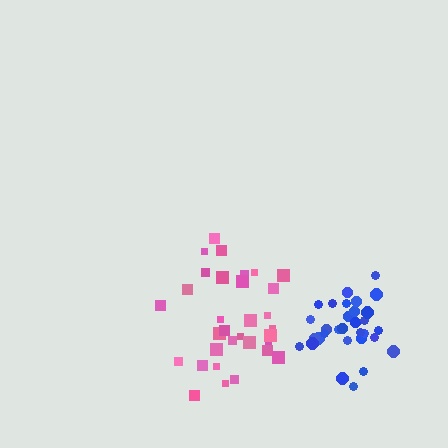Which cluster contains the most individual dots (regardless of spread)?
Blue (32).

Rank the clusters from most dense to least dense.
blue, pink.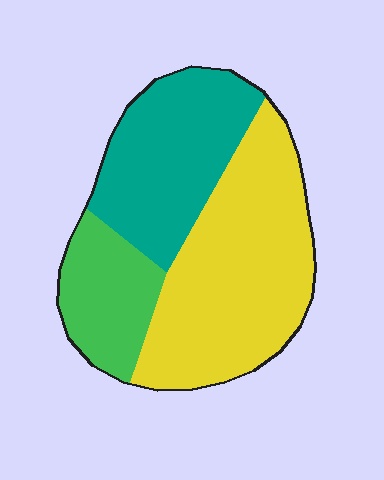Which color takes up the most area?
Yellow, at roughly 50%.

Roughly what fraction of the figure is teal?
Teal covers 32% of the figure.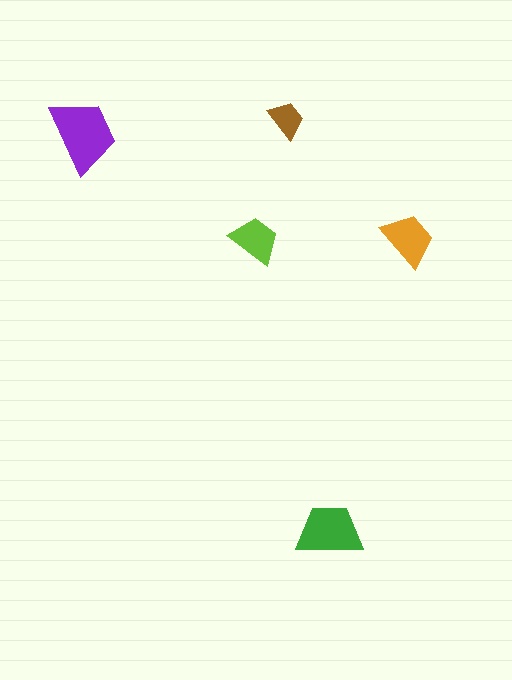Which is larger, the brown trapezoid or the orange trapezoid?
The orange one.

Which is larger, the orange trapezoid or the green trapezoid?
The green one.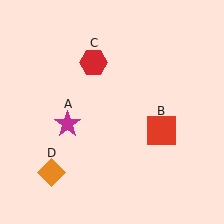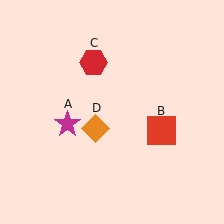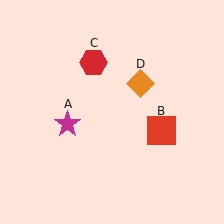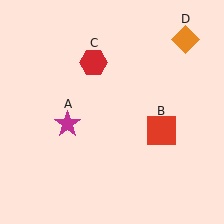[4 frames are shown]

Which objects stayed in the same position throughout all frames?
Magenta star (object A) and red square (object B) and red hexagon (object C) remained stationary.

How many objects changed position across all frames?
1 object changed position: orange diamond (object D).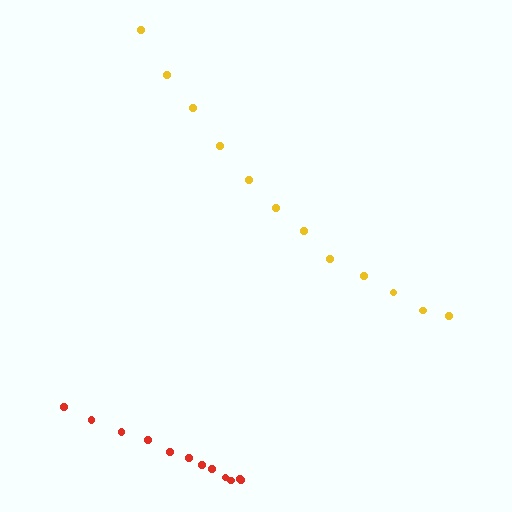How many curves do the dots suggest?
There are 2 distinct paths.